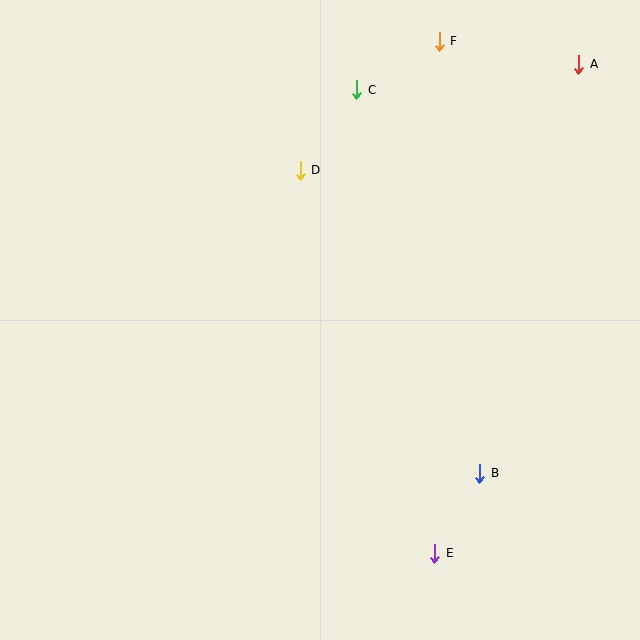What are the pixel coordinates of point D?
Point D is at (300, 170).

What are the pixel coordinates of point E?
Point E is at (435, 553).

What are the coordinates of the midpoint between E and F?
The midpoint between E and F is at (437, 297).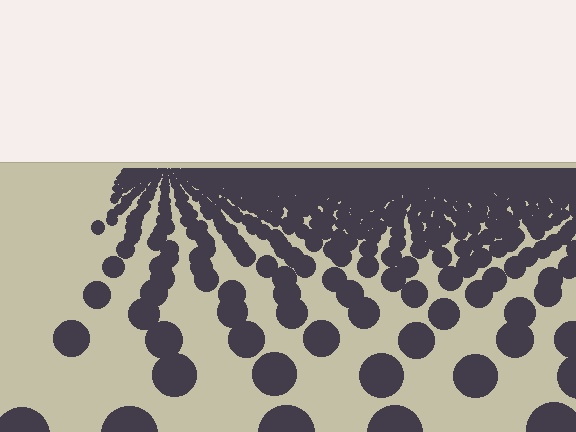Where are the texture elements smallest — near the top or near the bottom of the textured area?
Near the top.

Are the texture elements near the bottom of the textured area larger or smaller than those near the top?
Larger. Near the bottom, elements are closer to the viewer and appear at a bigger on-screen size.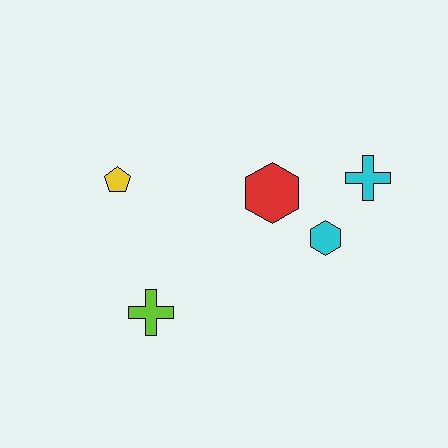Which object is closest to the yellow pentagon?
The lime cross is closest to the yellow pentagon.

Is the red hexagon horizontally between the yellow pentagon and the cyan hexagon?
Yes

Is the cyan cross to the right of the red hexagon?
Yes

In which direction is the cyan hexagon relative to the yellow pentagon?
The cyan hexagon is to the right of the yellow pentagon.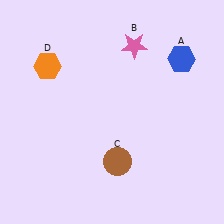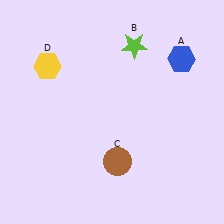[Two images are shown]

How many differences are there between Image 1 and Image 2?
There are 2 differences between the two images.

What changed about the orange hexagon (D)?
In Image 1, D is orange. In Image 2, it changed to yellow.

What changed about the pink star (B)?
In Image 1, B is pink. In Image 2, it changed to lime.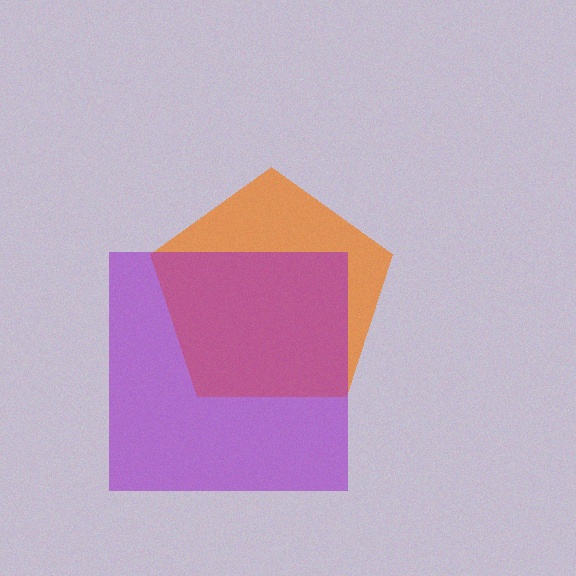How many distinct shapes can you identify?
There are 2 distinct shapes: an orange pentagon, a purple square.